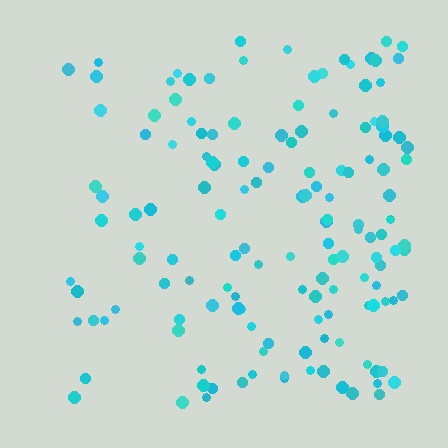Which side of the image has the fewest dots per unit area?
The left.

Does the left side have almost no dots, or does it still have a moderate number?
Still a moderate number, just noticeably fewer than the right.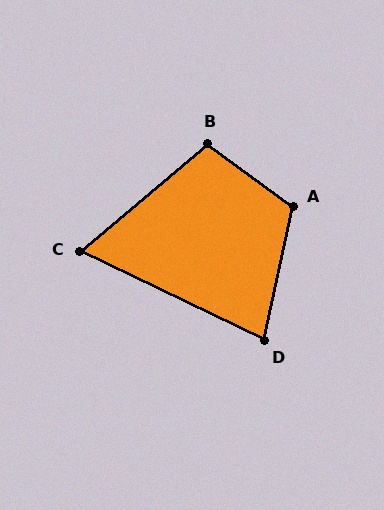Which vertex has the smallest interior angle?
C, at approximately 66 degrees.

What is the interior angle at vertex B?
Approximately 104 degrees (obtuse).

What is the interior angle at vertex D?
Approximately 76 degrees (acute).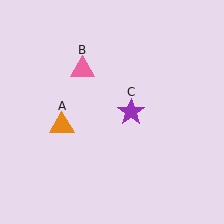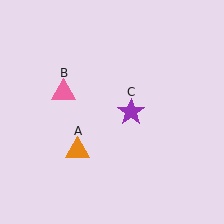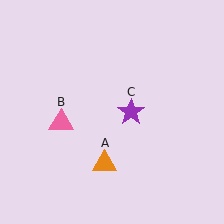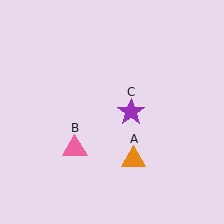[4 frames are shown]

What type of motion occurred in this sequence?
The orange triangle (object A), pink triangle (object B) rotated counterclockwise around the center of the scene.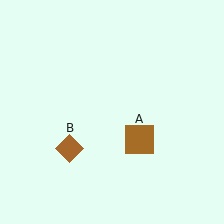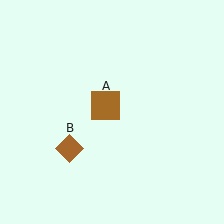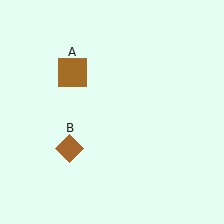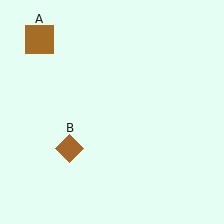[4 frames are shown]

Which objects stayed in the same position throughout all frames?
Brown diamond (object B) remained stationary.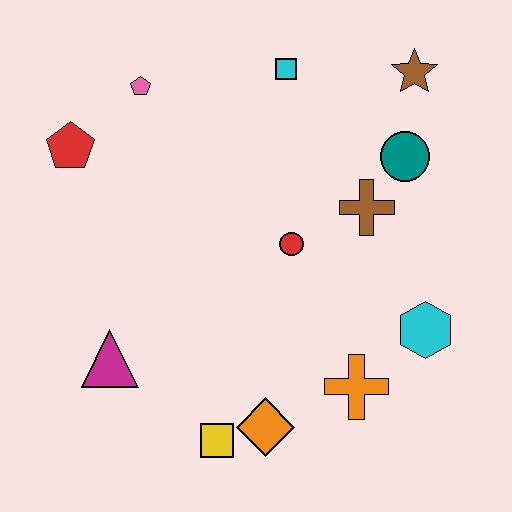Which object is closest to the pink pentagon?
The red pentagon is closest to the pink pentagon.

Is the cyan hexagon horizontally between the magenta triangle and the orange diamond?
No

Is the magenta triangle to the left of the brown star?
Yes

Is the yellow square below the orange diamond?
Yes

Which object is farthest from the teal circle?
The magenta triangle is farthest from the teal circle.